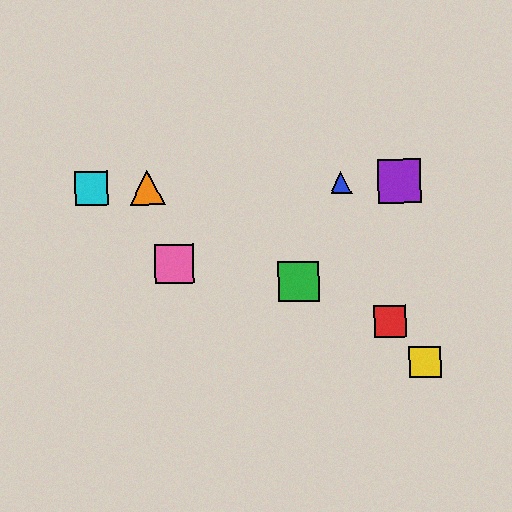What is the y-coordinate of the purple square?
The purple square is at y≈181.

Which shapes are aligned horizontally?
The blue triangle, the purple square, the orange triangle, the cyan square are aligned horizontally.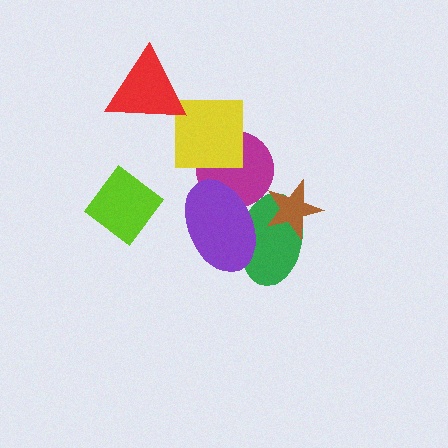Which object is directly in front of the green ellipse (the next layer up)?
The brown star is directly in front of the green ellipse.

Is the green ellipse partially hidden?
Yes, it is partially covered by another shape.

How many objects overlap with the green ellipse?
2 objects overlap with the green ellipse.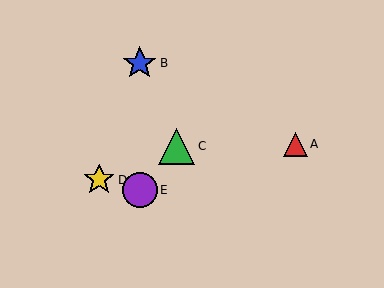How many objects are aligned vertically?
2 objects (B, E) are aligned vertically.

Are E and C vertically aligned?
No, E is at x≈140 and C is at x≈177.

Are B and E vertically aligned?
Yes, both are at x≈140.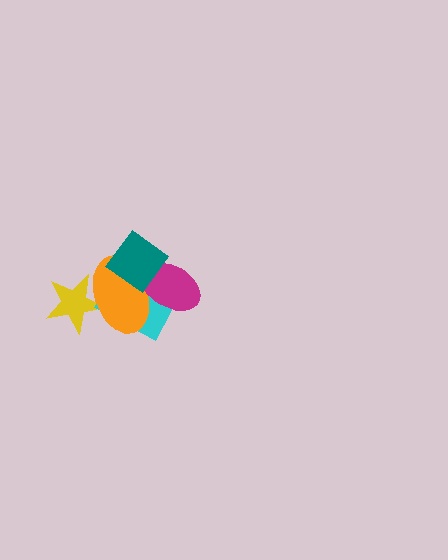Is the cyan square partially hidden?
Yes, it is partially covered by another shape.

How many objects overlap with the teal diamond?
3 objects overlap with the teal diamond.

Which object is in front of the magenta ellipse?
The teal diamond is in front of the magenta ellipse.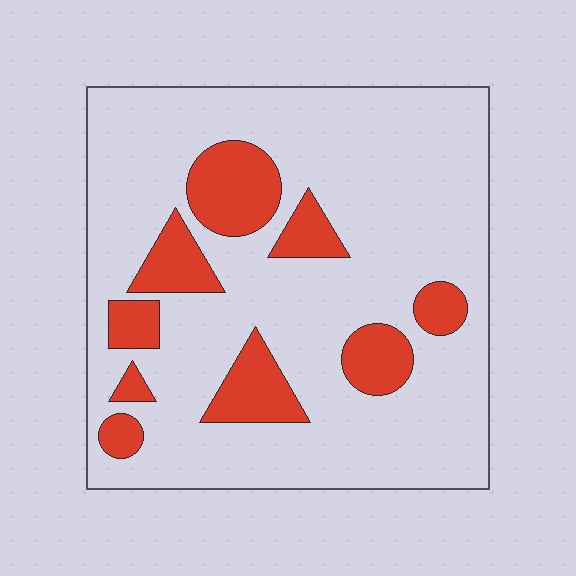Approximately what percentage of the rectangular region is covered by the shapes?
Approximately 20%.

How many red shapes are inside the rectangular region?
9.